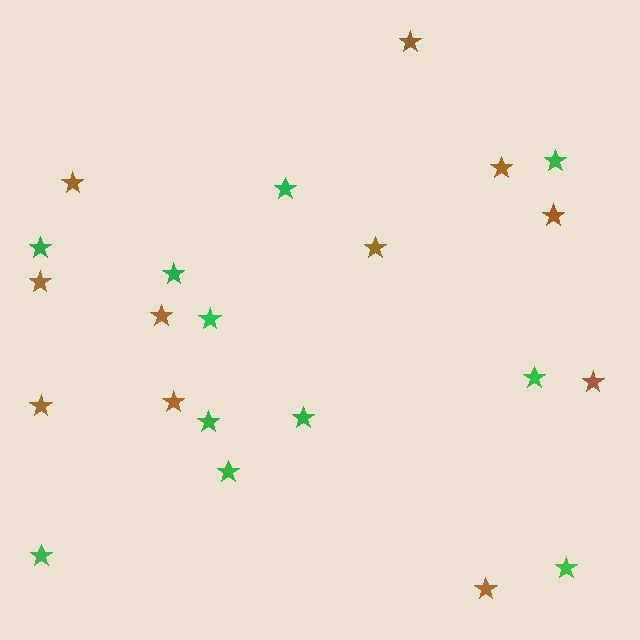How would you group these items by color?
There are 2 groups: one group of brown stars (11) and one group of green stars (11).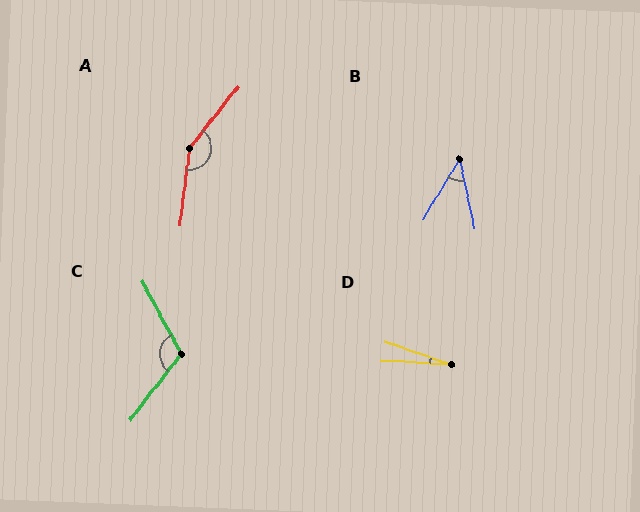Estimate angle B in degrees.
Approximately 43 degrees.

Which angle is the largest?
A, at approximately 149 degrees.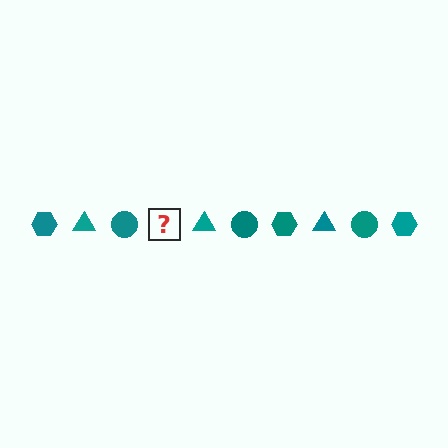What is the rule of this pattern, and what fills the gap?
The rule is that the pattern cycles through hexagon, triangle, circle shapes in teal. The gap should be filled with a teal hexagon.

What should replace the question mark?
The question mark should be replaced with a teal hexagon.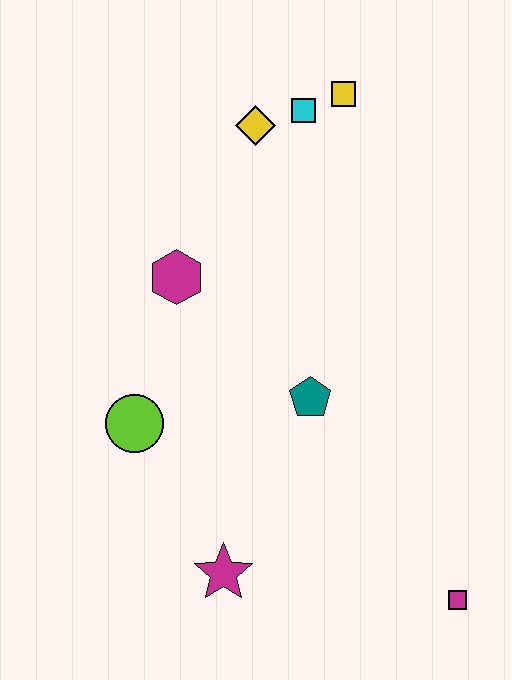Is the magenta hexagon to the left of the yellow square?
Yes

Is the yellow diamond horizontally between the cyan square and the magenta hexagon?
Yes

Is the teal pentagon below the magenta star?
No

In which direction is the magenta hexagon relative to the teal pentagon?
The magenta hexagon is to the left of the teal pentagon.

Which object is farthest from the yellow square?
The magenta square is farthest from the yellow square.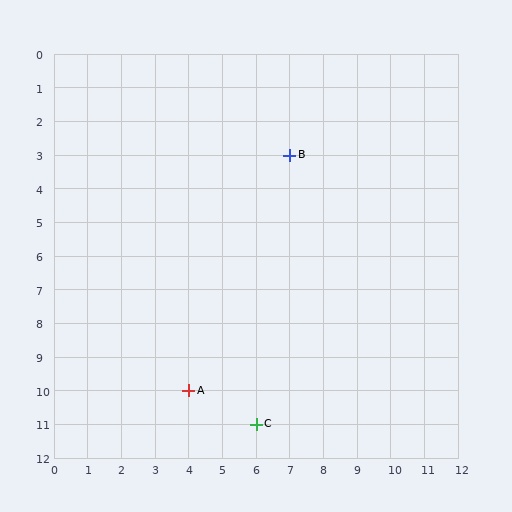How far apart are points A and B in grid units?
Points A and B are 3 columns and 7 rows apart (about 7.6 grid units diagonally).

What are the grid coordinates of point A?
Point A is at grid coordinates (4, 10).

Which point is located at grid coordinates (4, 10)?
Point A is at (4, 10).